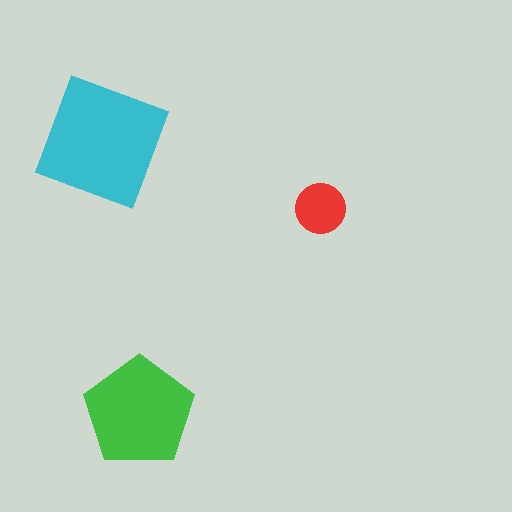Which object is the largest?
The cyan square.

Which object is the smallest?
The red circle.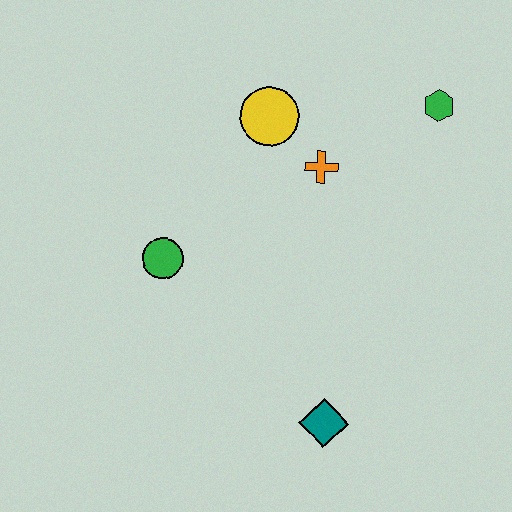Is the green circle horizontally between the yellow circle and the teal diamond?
No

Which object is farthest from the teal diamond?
The green hexagon is farthest from the teal diamond.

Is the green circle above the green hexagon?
No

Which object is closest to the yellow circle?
The orange cross is closest to the yellow circle.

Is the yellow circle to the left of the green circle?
No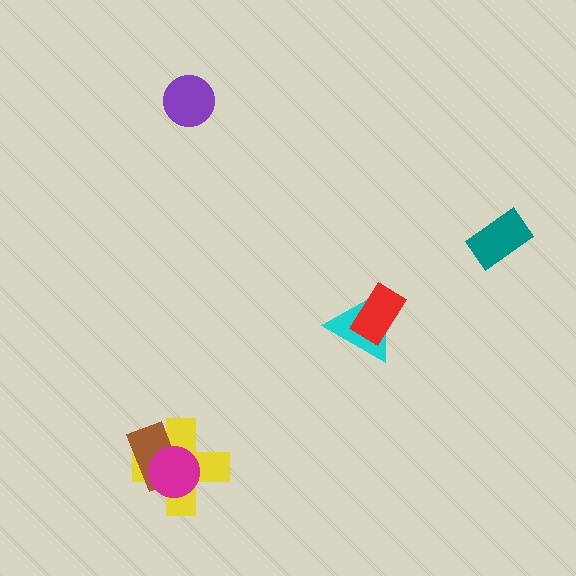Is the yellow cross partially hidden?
Yes, it is partially covered by another shape.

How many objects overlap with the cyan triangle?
1 object overlaps with the cyan triangle.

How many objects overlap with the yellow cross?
2 objects overlap with the yellow cross.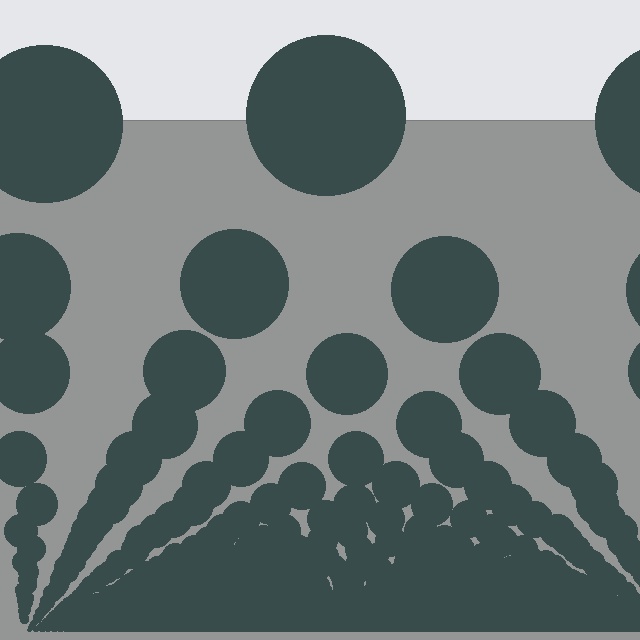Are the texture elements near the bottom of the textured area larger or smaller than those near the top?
Smaller. The gradient is inverted — elements near the bottom are smaller and denser.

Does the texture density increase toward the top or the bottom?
Density increases toward the bottom.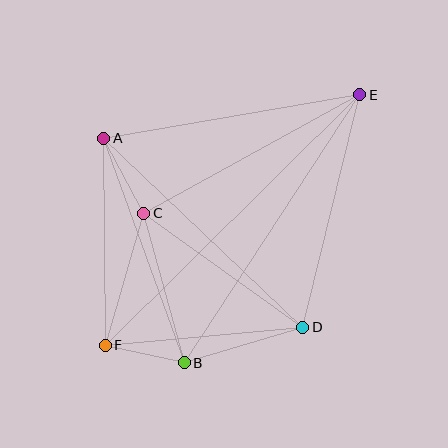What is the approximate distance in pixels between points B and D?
The distance between B and D is approximately 123 pixels.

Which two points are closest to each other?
Points B and F are closest to each other.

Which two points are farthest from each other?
Points E and F are farthest from each other.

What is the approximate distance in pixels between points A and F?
The distance between A and F is approximately 207 pixels.